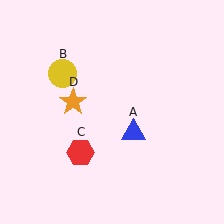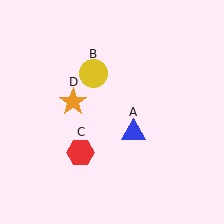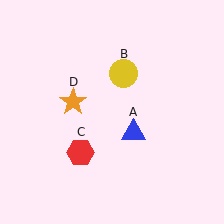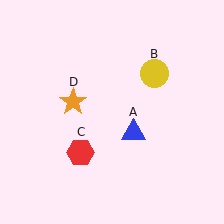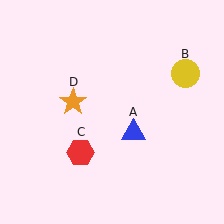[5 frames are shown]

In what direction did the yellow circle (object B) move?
The yellow circle (object B) moved right.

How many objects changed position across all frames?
1 object changed position: yellow circle (object B).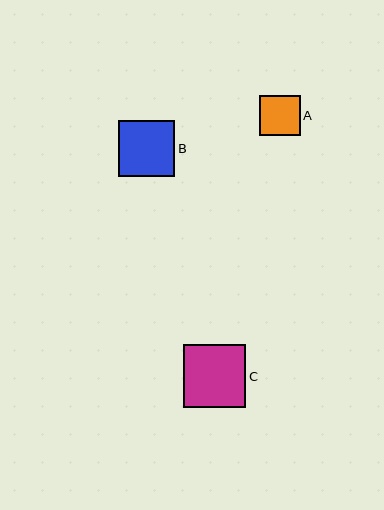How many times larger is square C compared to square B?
Square C is approximately 1.1 times the size of square B.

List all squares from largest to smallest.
From largest to smallest: C, B, A.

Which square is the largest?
Square C is the largest with a size of approximately 63 pixels.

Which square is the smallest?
Square A is the smallest with a size of approximately 40 pixels.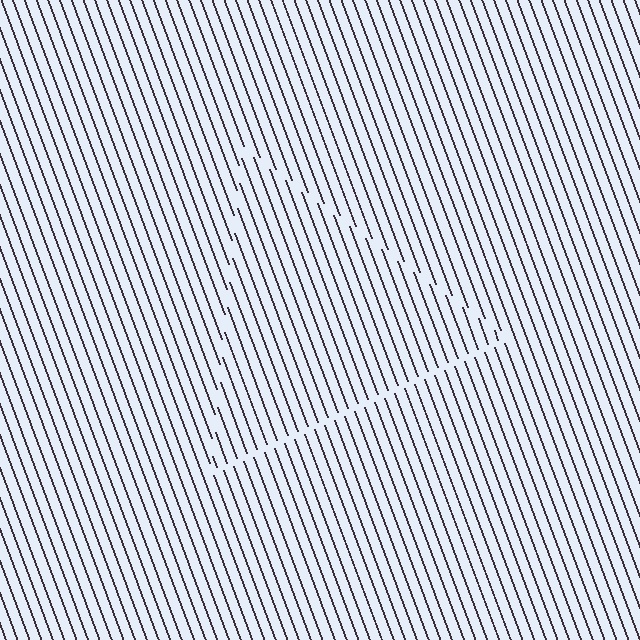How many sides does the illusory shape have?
3 sides — the line-ends trace a triangle.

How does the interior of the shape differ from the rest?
The interior of the shape contains the same grating, shifted by half a period — the contour is defined by the phase discontinuity where line-ends from the inner and outer gratings abut.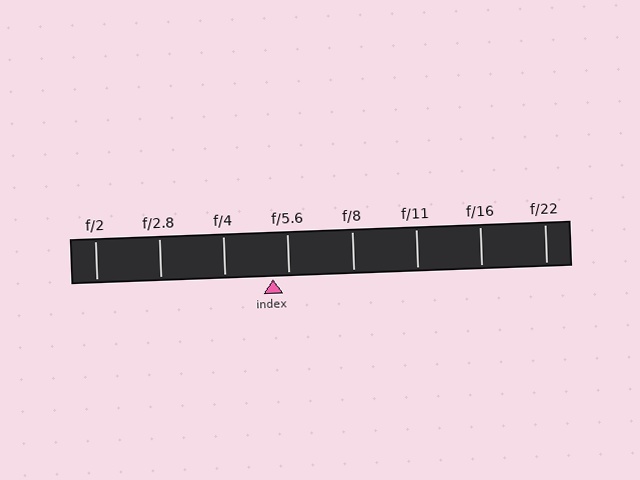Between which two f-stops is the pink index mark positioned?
The index mark is between f/4 and f/5.6.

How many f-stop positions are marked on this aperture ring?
There are 8 f-stop positions marked.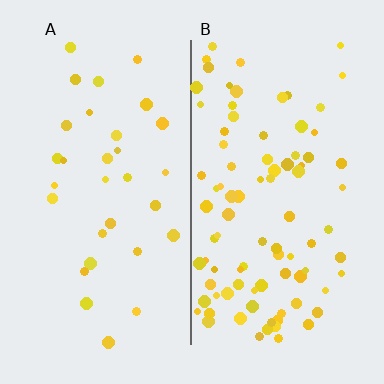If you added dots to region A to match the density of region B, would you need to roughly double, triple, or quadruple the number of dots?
Approximately triple.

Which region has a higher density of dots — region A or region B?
B (the right).